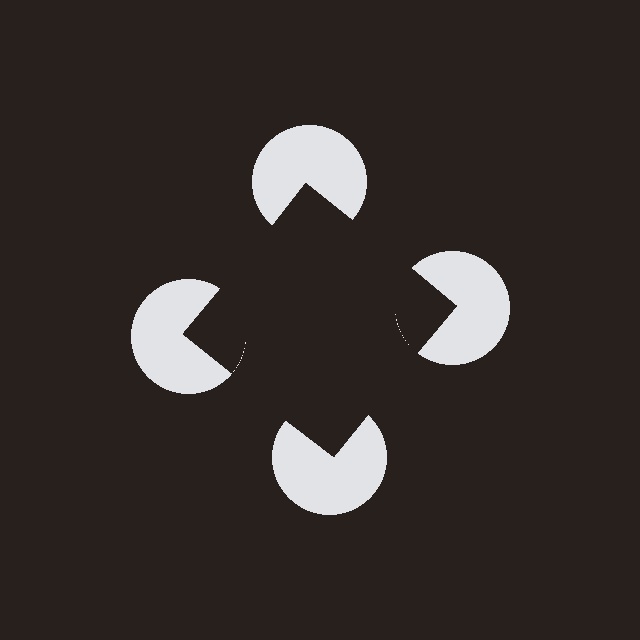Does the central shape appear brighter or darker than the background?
It typically appears slightly darker than the background, even though no actual brightness change is drawn.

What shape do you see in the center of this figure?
An illusory square — its edges are inferred from the aligned wedge cuts in the pac-man discs, not physically drawn.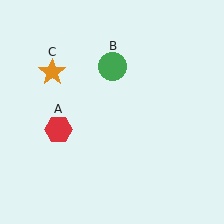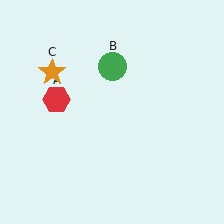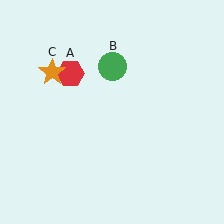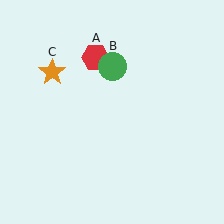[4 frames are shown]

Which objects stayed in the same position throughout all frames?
Green circle (object B) and orange star (object C) remained stationary.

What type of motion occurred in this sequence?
The red hexagon (object A) rotated clockwise around the center of the scene.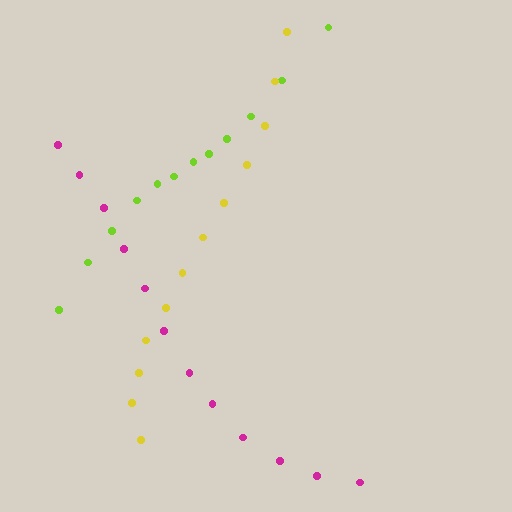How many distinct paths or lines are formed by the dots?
There are 3 distinct paths.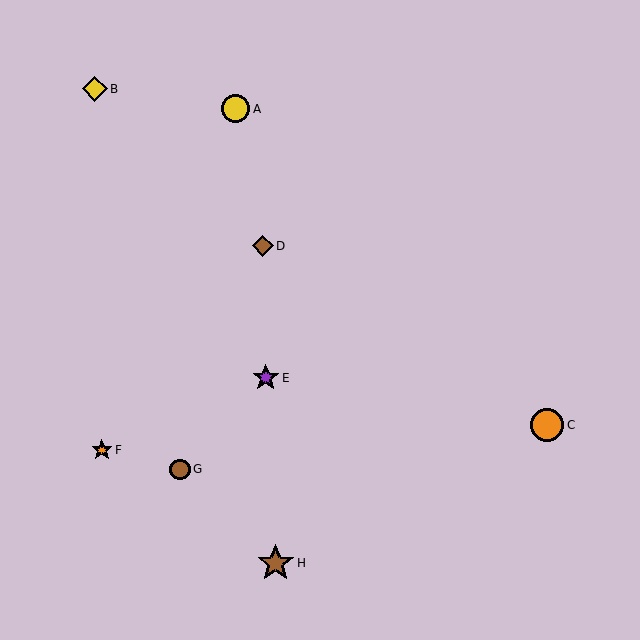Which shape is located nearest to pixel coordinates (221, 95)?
The yellow circle (labeled A) at (236, 109) is nearest to that location.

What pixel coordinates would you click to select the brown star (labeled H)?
Click at (276, 563) to select the brown star H.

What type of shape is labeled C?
Shape C is an orange circle.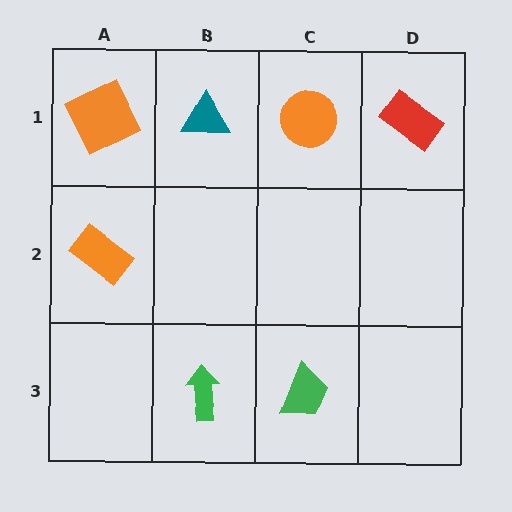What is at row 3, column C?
A green trapezoid.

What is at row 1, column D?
A red rectangle.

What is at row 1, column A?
An orange square.